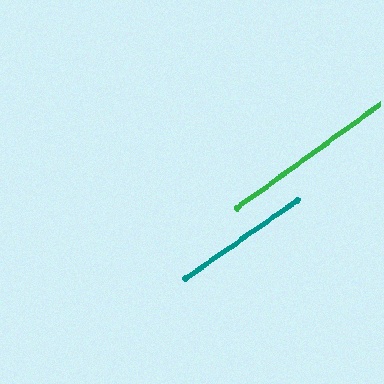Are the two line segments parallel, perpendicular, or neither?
Parallel — their directions differ by only 0.6°.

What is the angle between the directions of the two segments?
Approximately 1 degree.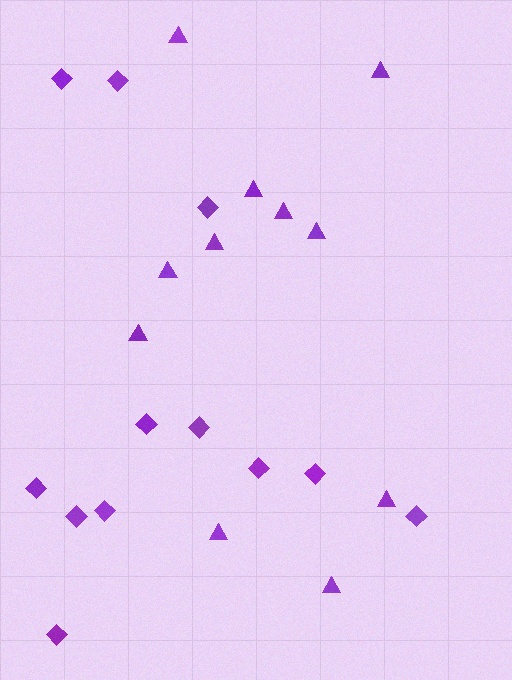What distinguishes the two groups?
There are 2 groups: one group of triangles (11) and one group of diamonds (12).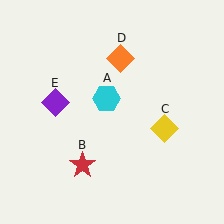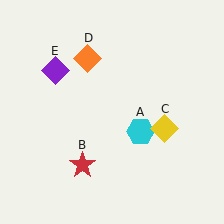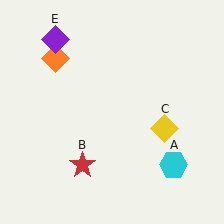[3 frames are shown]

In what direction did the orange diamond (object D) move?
The orange diamond (object D) moved left.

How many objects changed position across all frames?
3 objects changed position: cyan hexagon (object A), orange diamond (object D), purple diamond (object E).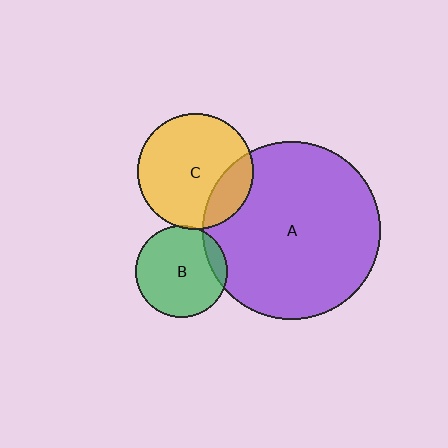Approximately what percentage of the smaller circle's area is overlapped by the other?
Approximately 20%.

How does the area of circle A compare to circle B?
Approximately 3.8 times.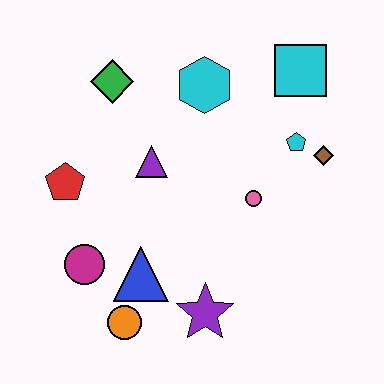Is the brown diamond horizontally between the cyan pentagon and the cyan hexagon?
No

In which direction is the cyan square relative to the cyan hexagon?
The cyan square is to the right of the cyan hexagon.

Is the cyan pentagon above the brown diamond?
Yes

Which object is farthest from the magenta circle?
The cyan square is farthest from the magenta circle.